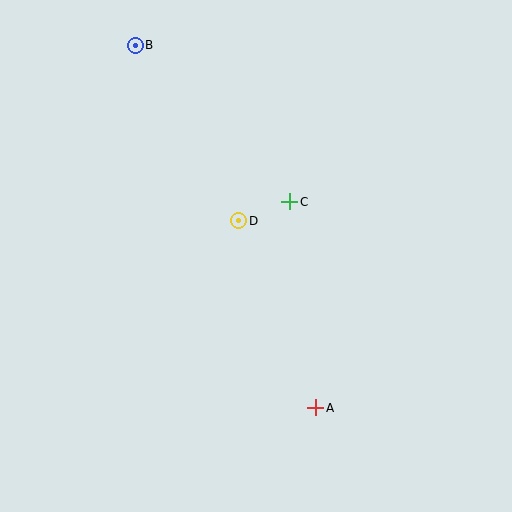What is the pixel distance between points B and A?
The distance between B and A is 405 pixels.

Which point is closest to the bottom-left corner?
Point A is closest to the bottom-left corner.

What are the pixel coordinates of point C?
Point C is at (290, 202).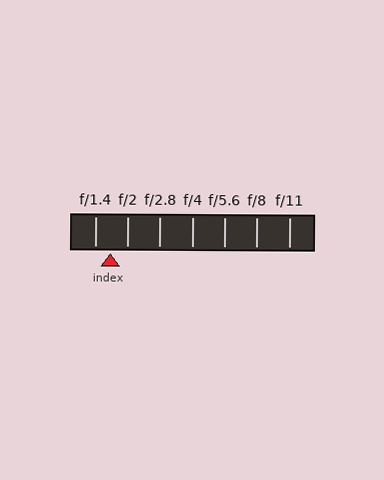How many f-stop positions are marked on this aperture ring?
There are 7 f-stop positions marked.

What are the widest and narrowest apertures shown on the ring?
The widest aperture shown is f/1.4 and the narrowest is f/11.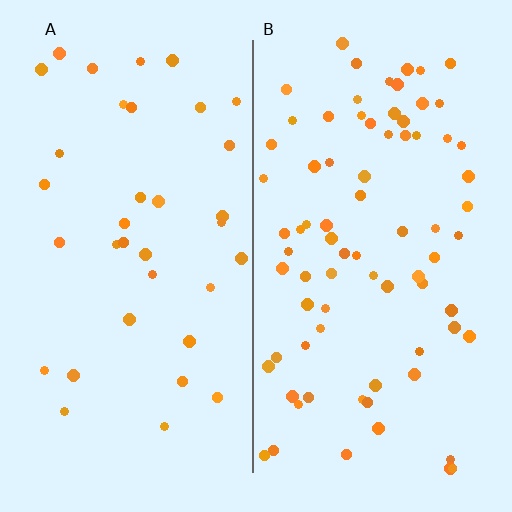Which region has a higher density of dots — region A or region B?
B (the right).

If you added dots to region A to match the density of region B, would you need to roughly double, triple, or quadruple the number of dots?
Approximately double.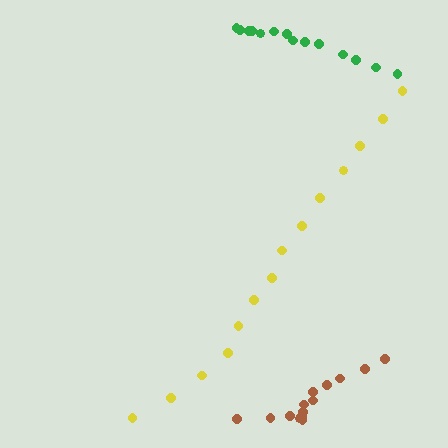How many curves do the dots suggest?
There are 3 distinct paths.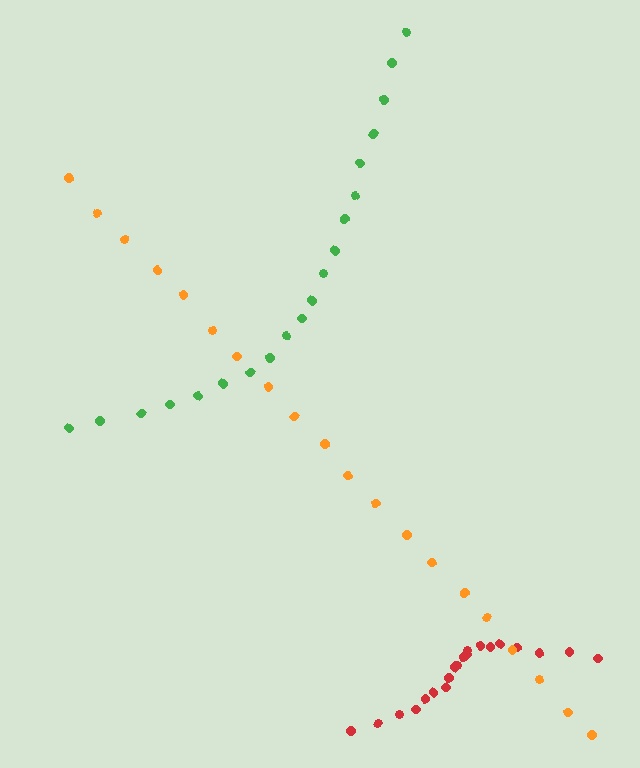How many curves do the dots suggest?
There are 3 distinct paths.